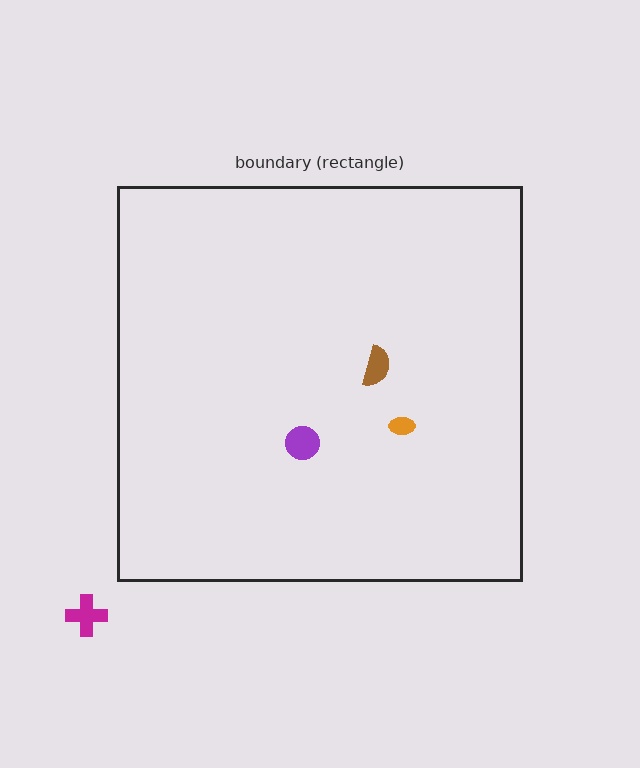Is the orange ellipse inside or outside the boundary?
Inside.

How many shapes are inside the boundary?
3 inside, 1 outside.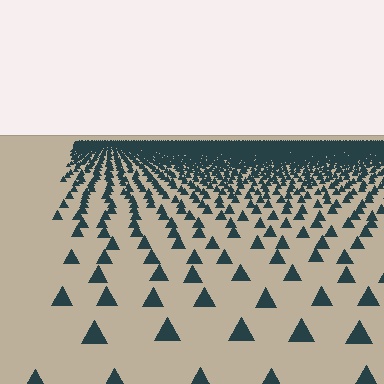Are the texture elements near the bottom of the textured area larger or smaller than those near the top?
Larger. Near the bottom, elements are closer to the viewer and appear at a bigger on-screen size.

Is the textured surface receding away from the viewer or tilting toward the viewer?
The surface is receding away from the viewer. Texture elements get smaller and denser toward the top.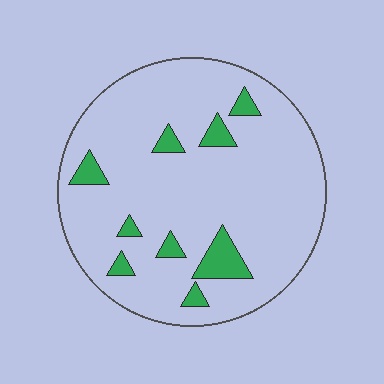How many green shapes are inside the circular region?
9.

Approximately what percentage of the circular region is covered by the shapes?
Approximately 10%.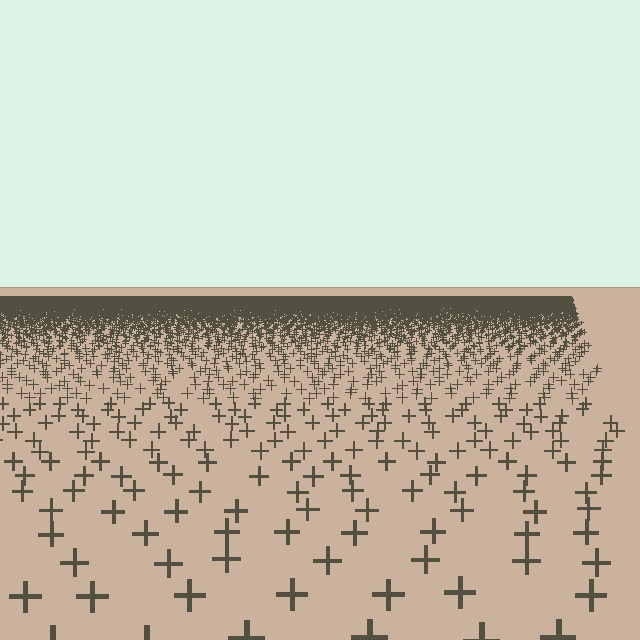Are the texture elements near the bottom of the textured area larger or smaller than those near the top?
Larger. Near the bottom, elements are closer to the viewer and appear at a bigger on-screen size.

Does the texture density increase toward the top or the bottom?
Density increases toward the top.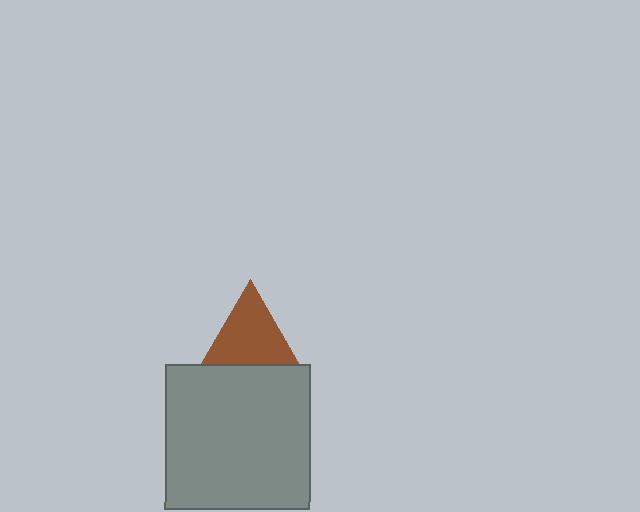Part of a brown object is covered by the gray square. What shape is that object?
It is a triangle.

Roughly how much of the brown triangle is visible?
Most of it is visible (roughly 65%).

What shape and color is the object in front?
The object in front is a gray square.